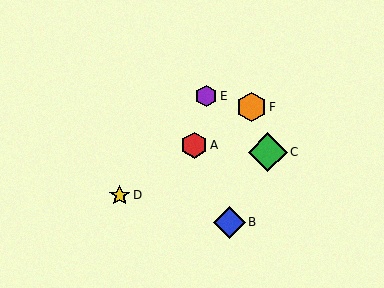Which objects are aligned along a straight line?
Objects A, D, F are aligned along a straight line.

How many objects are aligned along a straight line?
3 objects (A, D, F) are aligned along a straight line.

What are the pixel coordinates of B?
Object B is at (229, 222).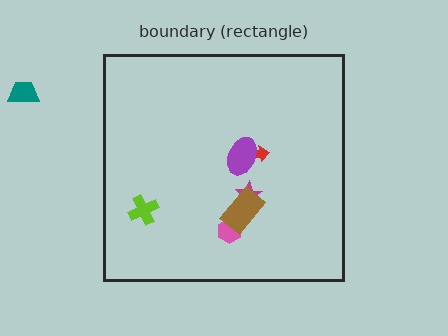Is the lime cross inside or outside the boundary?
Inside.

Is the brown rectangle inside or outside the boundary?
Inside.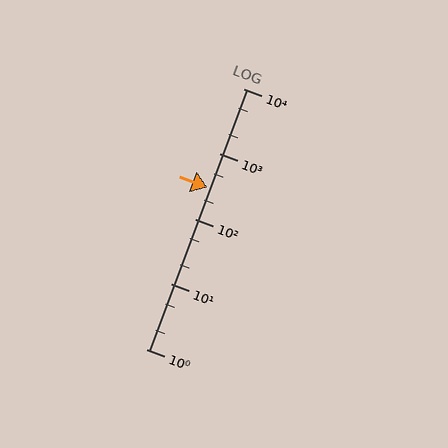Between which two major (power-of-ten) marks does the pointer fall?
The pointer is between 100 and 1000.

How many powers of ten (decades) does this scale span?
The scale spans 4 decades, from 1 to 10000.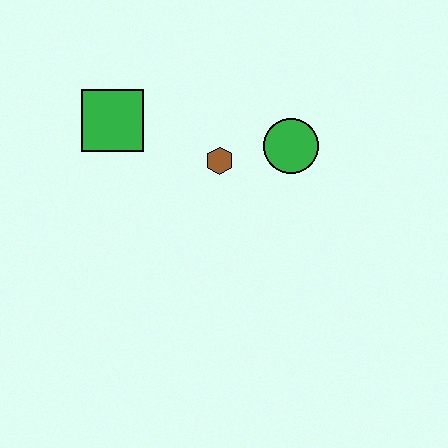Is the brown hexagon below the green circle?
Yes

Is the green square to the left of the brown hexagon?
Yes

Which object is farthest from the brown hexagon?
The green square is farthest from the brown hexagon.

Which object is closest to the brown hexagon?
The green circle is closest to the brown hexagon.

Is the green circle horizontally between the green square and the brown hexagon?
No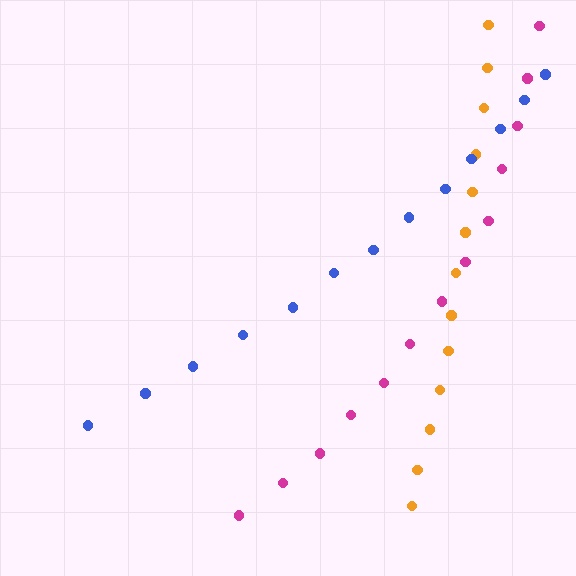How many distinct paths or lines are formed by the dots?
There are 3 distinct paths.